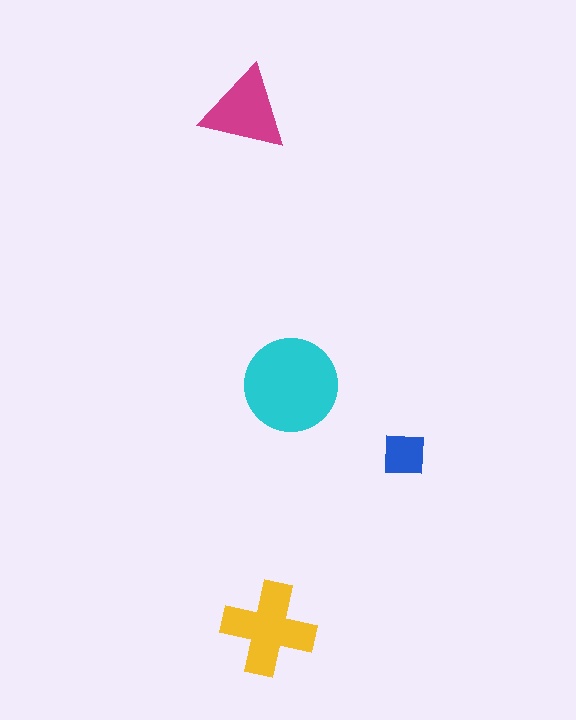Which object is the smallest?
The blue square.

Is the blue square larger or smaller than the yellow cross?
Smaller.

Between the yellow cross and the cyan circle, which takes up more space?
The cyan circle.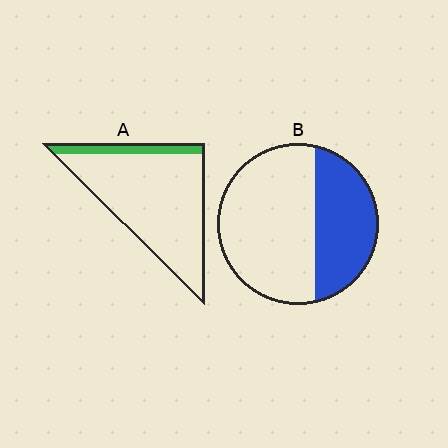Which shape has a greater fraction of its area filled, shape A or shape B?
Shape B.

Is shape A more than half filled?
No.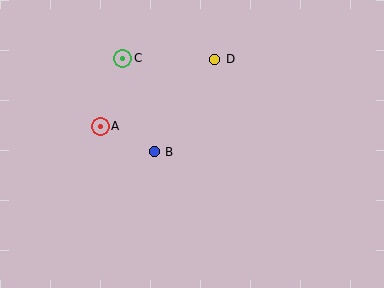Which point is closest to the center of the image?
Point B at (154, 152) is closest to the center.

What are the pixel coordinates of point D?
Point D is at (215, 59).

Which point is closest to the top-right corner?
Point D is closest to the top-right corner.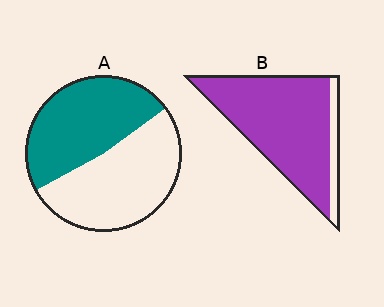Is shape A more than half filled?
Roughly half.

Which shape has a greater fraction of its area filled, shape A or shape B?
Shape B.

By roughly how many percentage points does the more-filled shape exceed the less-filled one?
By roughly 40 percentage points (B over A).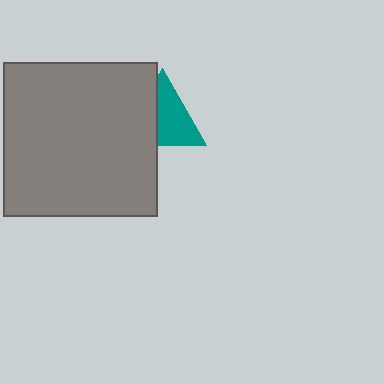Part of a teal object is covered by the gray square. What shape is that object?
It is a triangle.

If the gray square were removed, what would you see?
You would see the complete teal triangle.